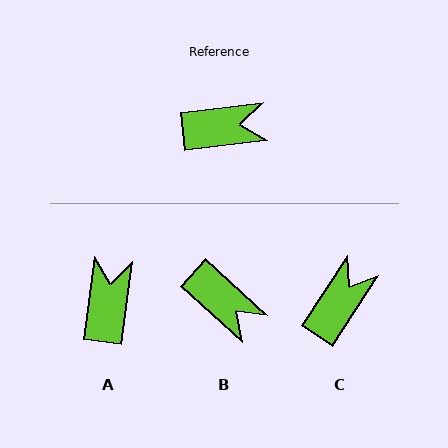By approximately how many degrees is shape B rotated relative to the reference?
Approximately 49 degrees clockwise.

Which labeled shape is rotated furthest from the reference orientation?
A, about 76 degrees away.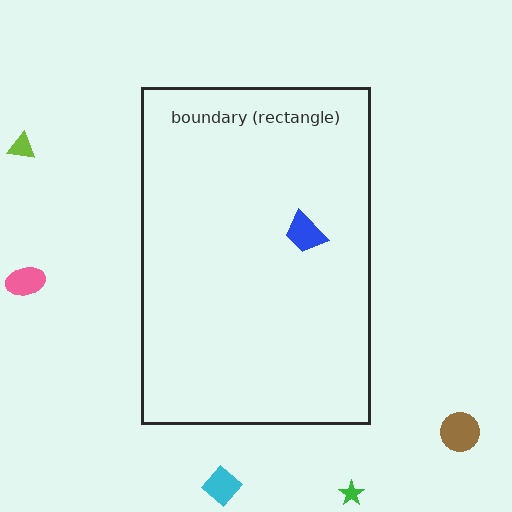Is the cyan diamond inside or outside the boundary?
Outside.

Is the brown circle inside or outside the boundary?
Outside.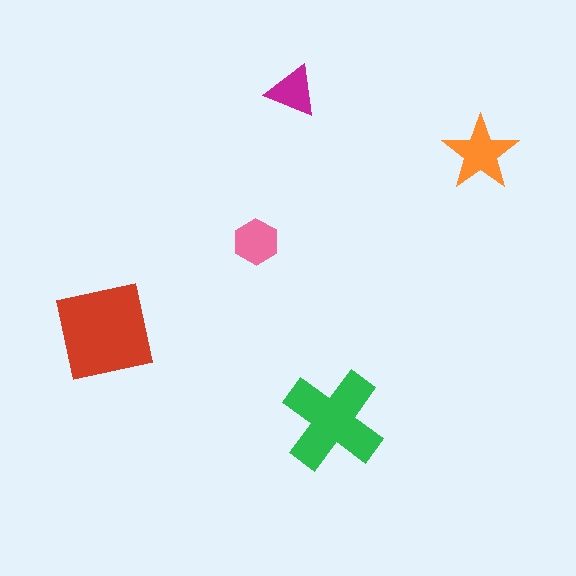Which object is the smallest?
The magenta triangle.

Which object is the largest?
The red square.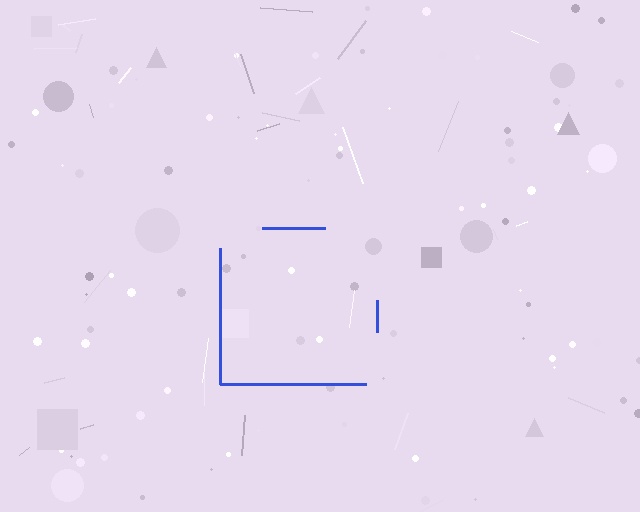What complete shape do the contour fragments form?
The contour fragments form a square.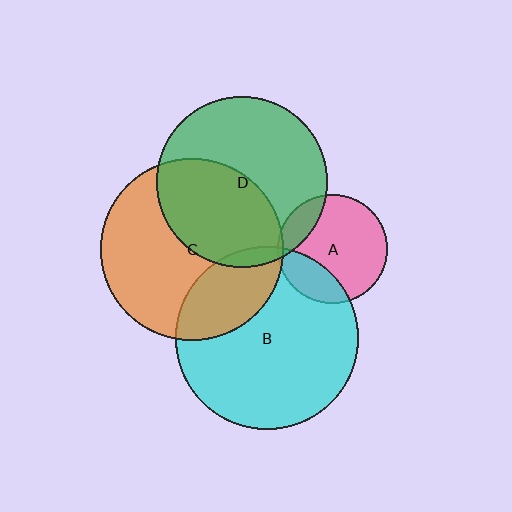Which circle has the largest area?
Circle B (cyan).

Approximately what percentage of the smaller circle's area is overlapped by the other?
Approximately 25%.